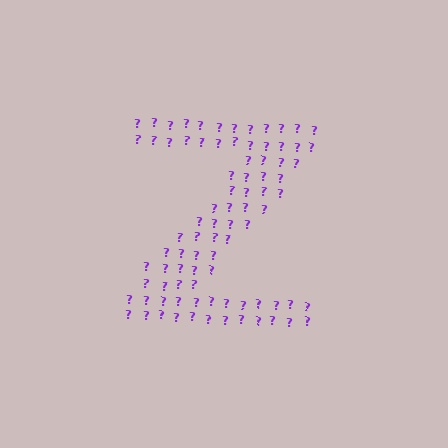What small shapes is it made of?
It is made of small question marks.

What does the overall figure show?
The overall figure shows the letter Z.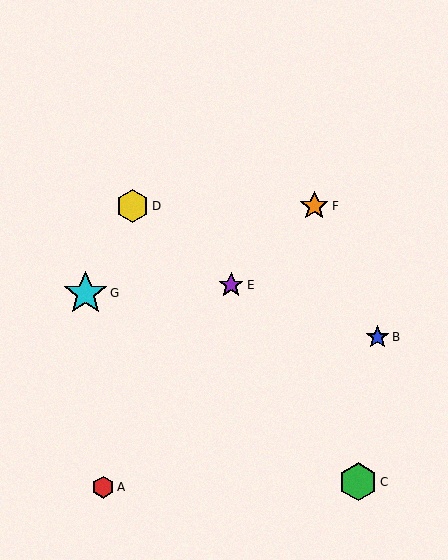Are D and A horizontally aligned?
No, D is at y≈206 and A is at y≈487.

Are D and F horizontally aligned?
Yes, both are at y≈206.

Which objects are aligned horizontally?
Objects D, F are aligned horizontally.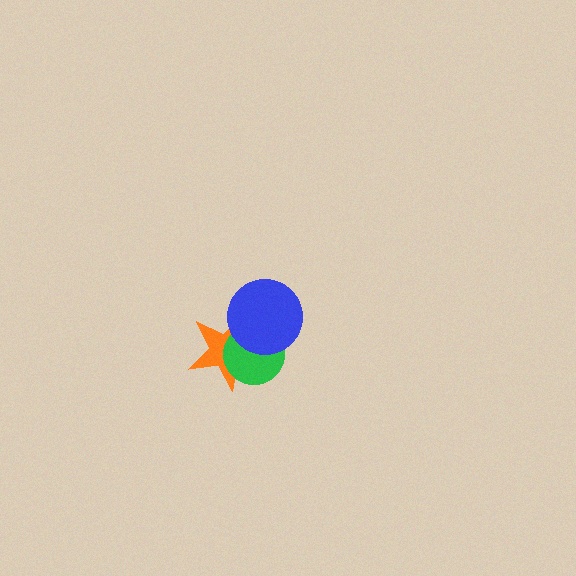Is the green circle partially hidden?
Yes, it is partially covered by another shape.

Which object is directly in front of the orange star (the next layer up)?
The green circle is directly in front of the orange star.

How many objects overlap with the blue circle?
2 objects overlap with the blue circle.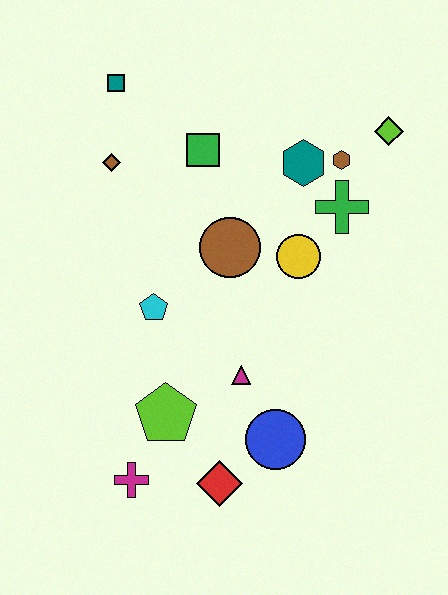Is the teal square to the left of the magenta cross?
Yes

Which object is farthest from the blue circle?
The teal square is farthest from the blue circle.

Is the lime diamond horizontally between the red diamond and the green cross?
No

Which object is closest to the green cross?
The brown hexagon is closest to the green cross.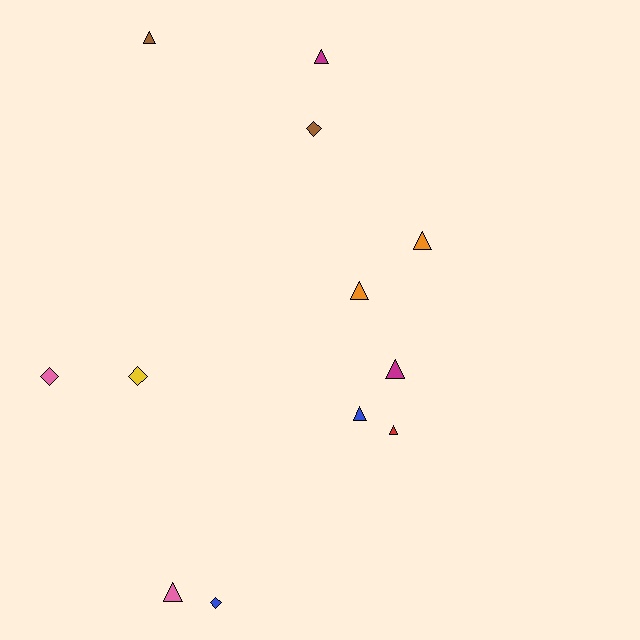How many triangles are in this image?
There are 8 triangles.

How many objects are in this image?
There are 12 objects.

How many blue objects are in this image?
There are 2 blue objects.